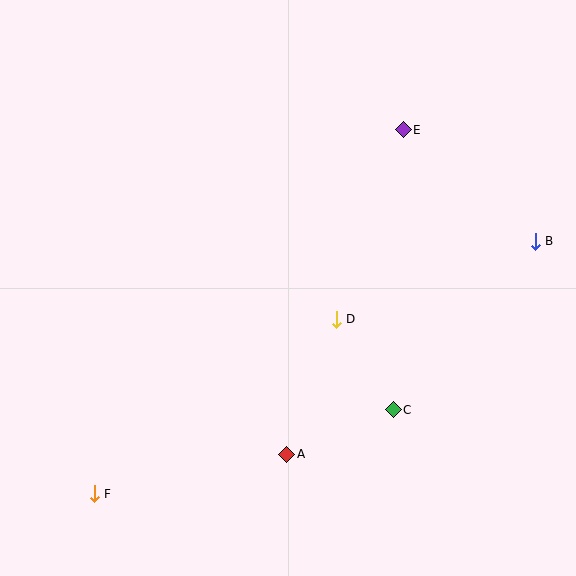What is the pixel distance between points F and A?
The distance between F and A is 196 pixels.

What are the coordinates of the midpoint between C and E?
The midpoint between C and E is at (398, 270).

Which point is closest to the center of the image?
Point D at (336, 319) is closest to the center.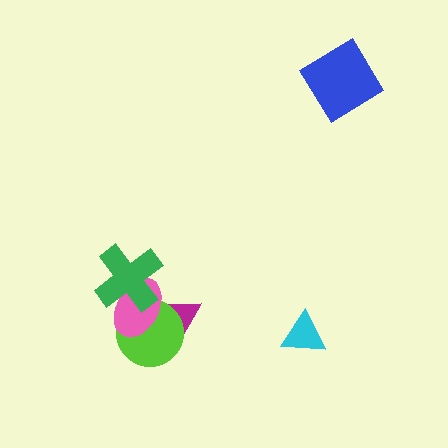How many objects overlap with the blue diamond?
0 objects overlap with the blue diamond.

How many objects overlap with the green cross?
3 objects overlap with the green cross.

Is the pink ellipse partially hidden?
Yes, it is partially covered by another shape.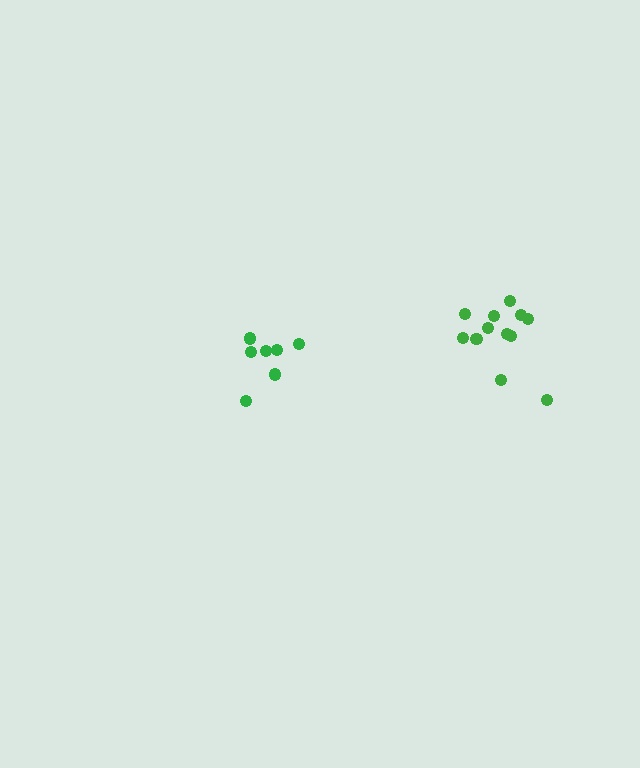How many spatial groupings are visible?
There are 2 spatial groupings.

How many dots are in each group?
Group 1: 7 dots, Group 2: 12 dots (19 total).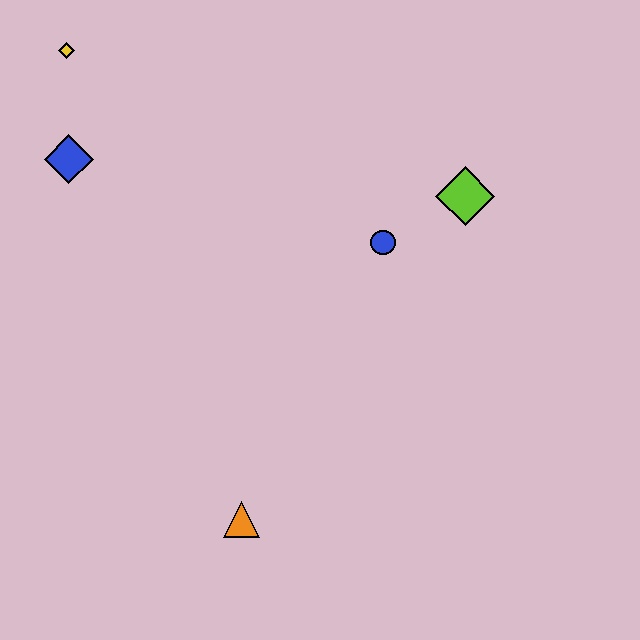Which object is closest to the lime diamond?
The blue circle is closest to the lime diamond.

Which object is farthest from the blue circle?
The yellow diamond is farthest from the blue circle.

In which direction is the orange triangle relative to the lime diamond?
The orange triangle is below the lime diamond.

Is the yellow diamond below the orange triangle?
No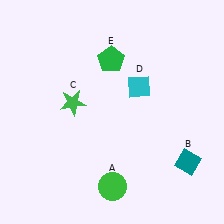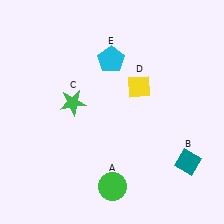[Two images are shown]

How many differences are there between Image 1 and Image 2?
There are 2 differences between the two images.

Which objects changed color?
D changed from cyan to yellow. E changed from green to cyan.